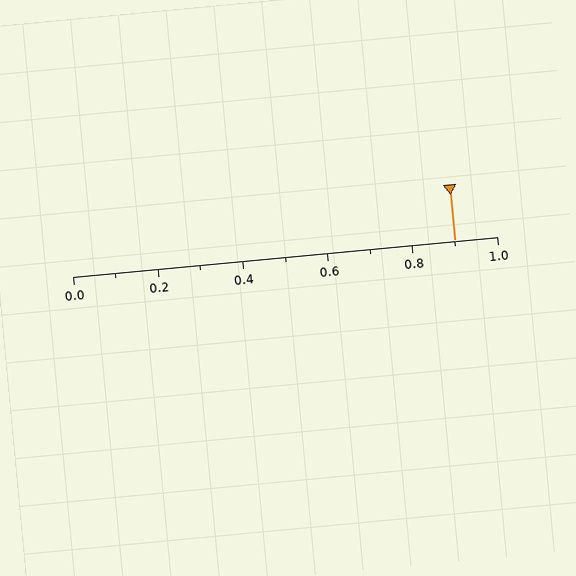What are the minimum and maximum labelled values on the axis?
The axis runs from 0.0 to 1.0.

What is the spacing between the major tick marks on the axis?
The major ticks are spaced 0.2 apart.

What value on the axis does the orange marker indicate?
The marker indicates approximately 0.9.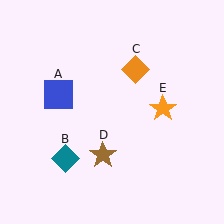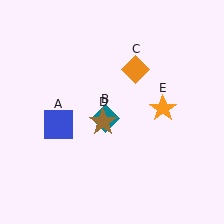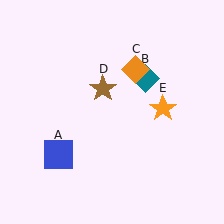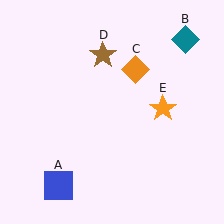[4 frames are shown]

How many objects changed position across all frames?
3 objects changed position: blue square (object A), teal diamond (object B), brown star (object D).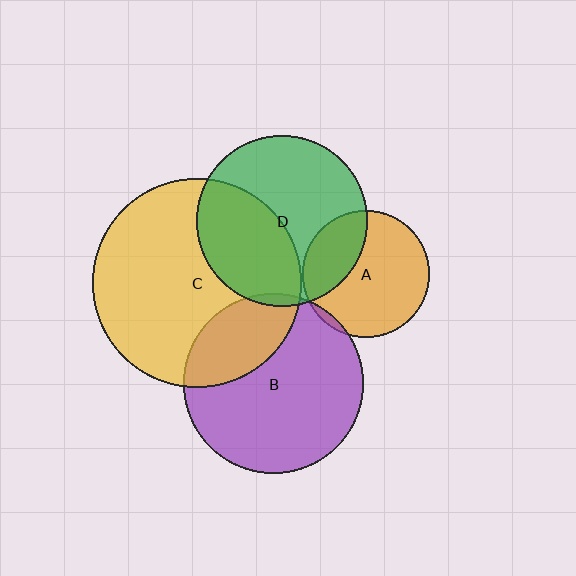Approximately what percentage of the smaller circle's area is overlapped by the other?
Approximately 5%.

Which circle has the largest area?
Circle C (yellow).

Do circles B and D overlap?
Yes.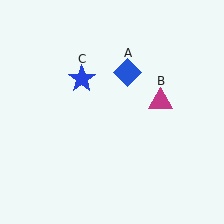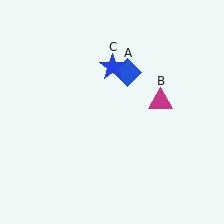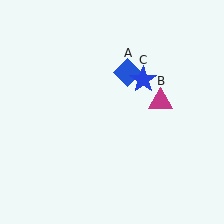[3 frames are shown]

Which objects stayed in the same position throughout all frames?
Blue diamond (object A) and magenta triangle (object B) remained stationary.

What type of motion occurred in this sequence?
The blue star (object C) rotated clockwise around the center of the scene.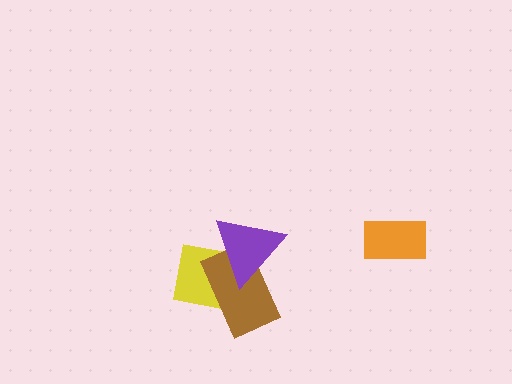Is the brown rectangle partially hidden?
Yes, it is partially covered by another shape.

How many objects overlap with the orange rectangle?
0 objects overlap with the orange rectangle.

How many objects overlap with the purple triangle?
2 objects overlap with the purple triangle.